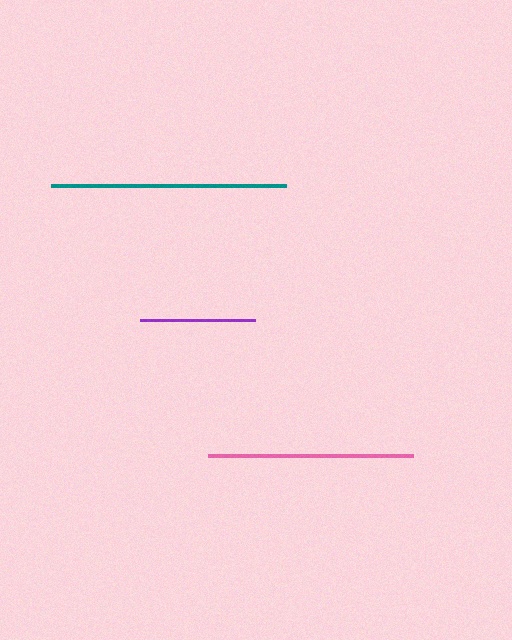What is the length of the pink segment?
The pink segment is approximately 205 pixels long.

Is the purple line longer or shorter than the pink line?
The pink line is longer than the purple line.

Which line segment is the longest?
The teal line is the longest at approximately 235 pixels.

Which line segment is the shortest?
The purple line is the shortest at approximately 115 pixels.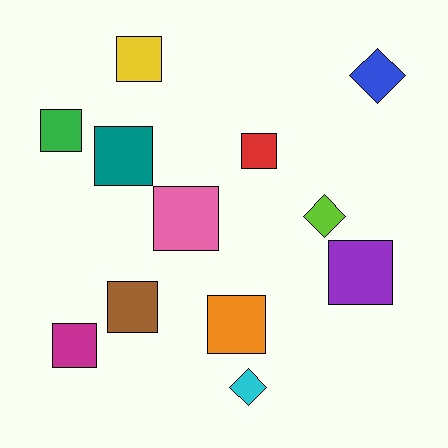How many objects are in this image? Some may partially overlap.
There are 12 objects.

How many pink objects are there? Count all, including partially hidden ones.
There is 1 pink object.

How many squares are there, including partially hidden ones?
There are 9 squares.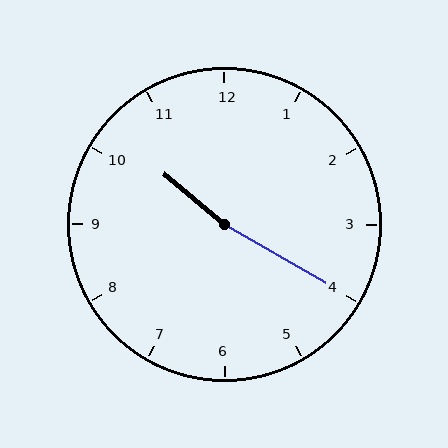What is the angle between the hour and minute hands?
Approximately 170 degrees.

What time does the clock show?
10:20.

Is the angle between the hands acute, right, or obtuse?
It is obtuse.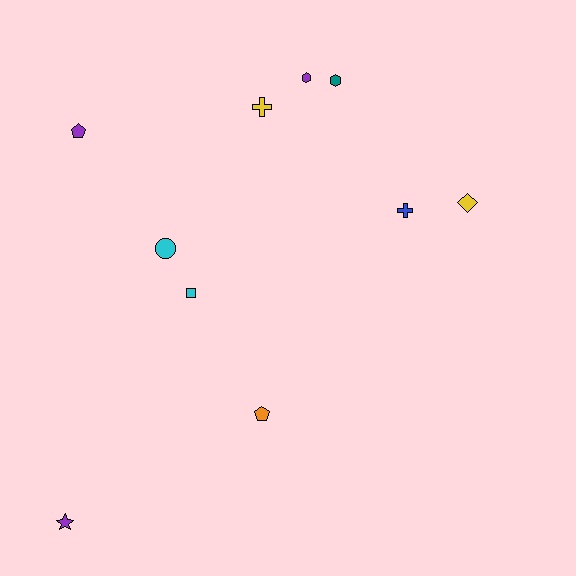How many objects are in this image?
There are 10 objects.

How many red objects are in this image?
There are no red objects.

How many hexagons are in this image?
There are 2 hexagons.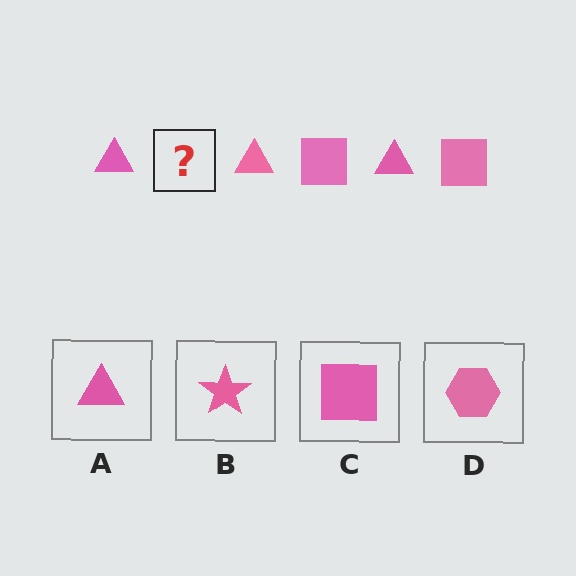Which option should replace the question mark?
Option C.